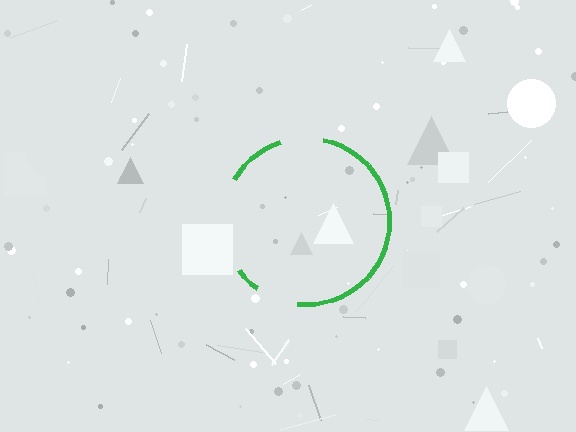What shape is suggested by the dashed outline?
The dashed outline suggests a circle.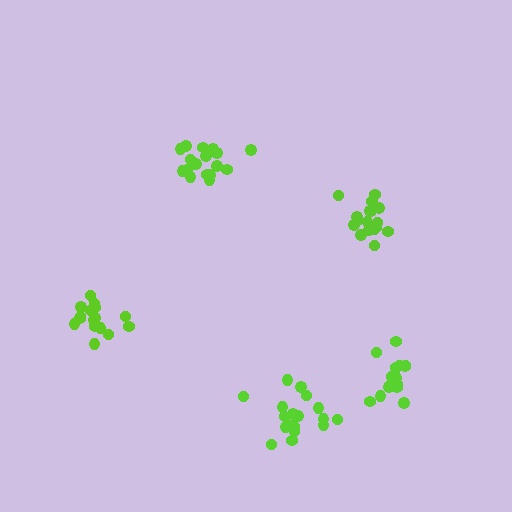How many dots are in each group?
Group 1: 18 dots, Group 2: 18 dots, Group 3: 17 dots, Group 4: 19 dots, Group 5: 16 dots (88 total).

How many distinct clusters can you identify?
There are 5 distinct clusters.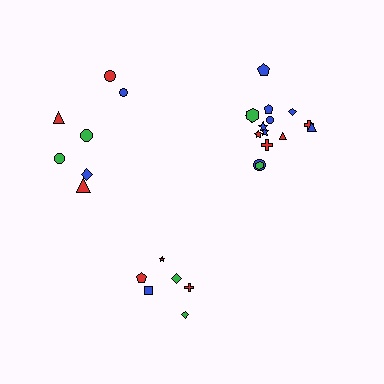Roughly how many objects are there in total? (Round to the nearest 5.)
Roughly 30 objects in total.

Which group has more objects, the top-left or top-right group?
The top-right group.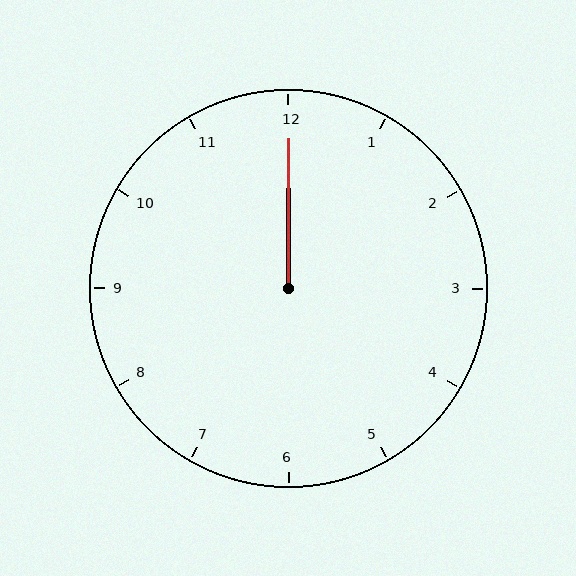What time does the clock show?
12:00.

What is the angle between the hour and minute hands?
Approximately 0 degrees.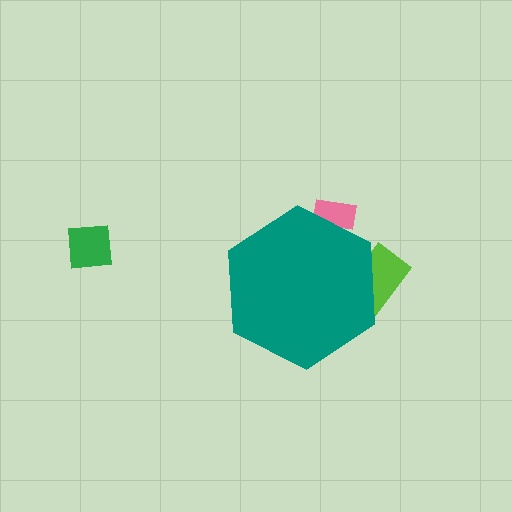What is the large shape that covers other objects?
A teal hexagon.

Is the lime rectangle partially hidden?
Yes, the lime rectangle is partially hidden behind the teal hexagon.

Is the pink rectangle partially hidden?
Yes, the pink rectangle is partially hidden behind the teal hexagon.